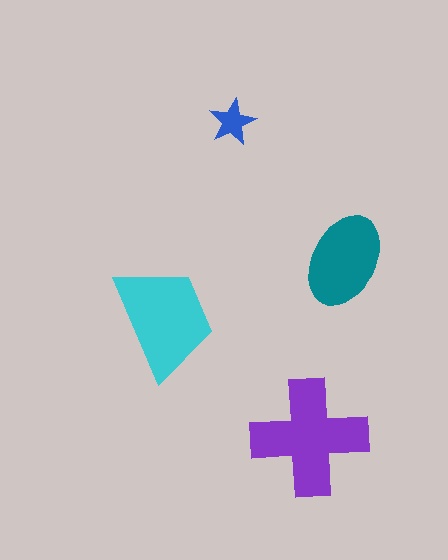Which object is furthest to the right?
The teal ellipse is rightmost.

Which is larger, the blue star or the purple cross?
The purple cross.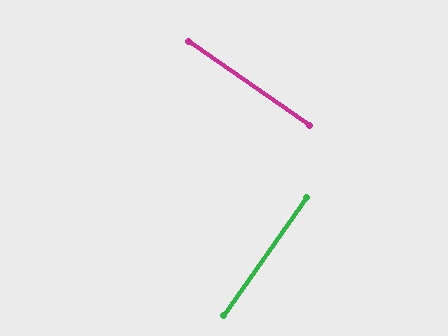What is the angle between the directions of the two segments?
Approximately 90 degrees.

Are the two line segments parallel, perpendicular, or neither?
Perpendicular — they meet at approximately 90°.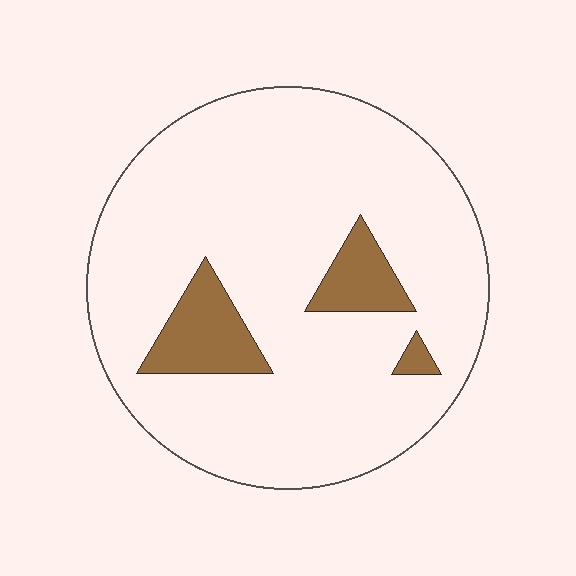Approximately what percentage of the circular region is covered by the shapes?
Approximately 10%.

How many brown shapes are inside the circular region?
3.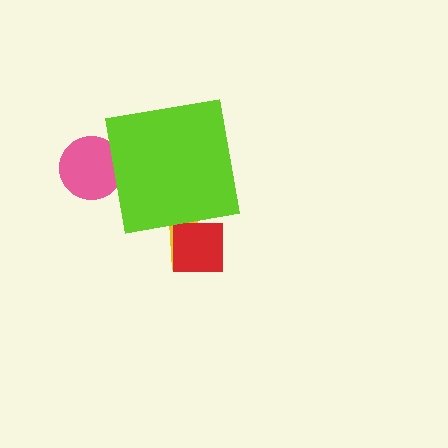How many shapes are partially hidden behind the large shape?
3 shapes are partially hidden.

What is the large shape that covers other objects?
A lime square.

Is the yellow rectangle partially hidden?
Yes, the yellow rectangle is partially hidden behind the lime square.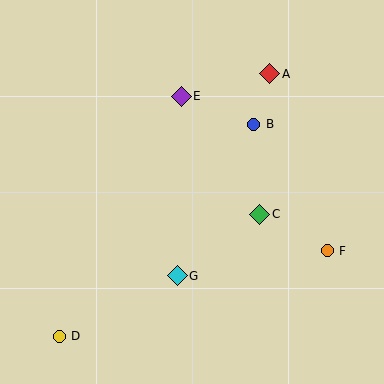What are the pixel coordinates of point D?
Point D is at (59, 337).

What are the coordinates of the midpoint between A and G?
The midpoint between A and G is at (223, 175).